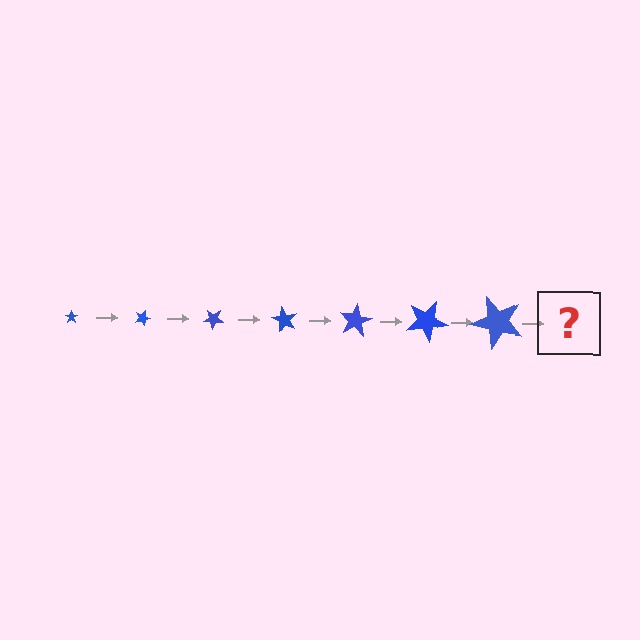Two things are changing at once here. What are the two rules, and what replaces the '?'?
The two rules are that the star grows larger each step and it rotates 20 degrees each step. The '?' should be a star, larger than the previous one and rotated 140 degrees from the start.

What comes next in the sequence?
The next element should be a star, larger than the previous one and rotated 140 degrees from the start.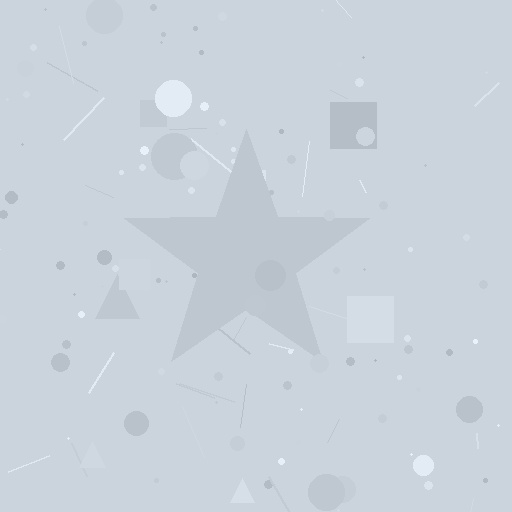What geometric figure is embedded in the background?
A star is embedded in the background.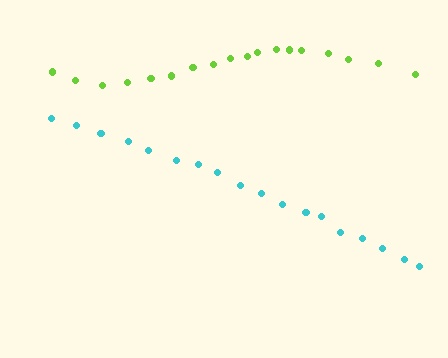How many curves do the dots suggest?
There are 2 distinct paths.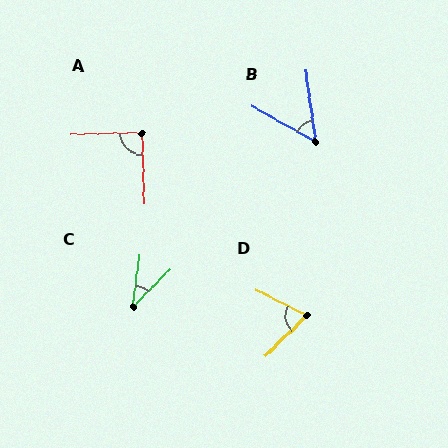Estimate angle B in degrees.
Approximately 53 degrees.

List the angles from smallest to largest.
C (38°), B (53°), D (71°), A (90°).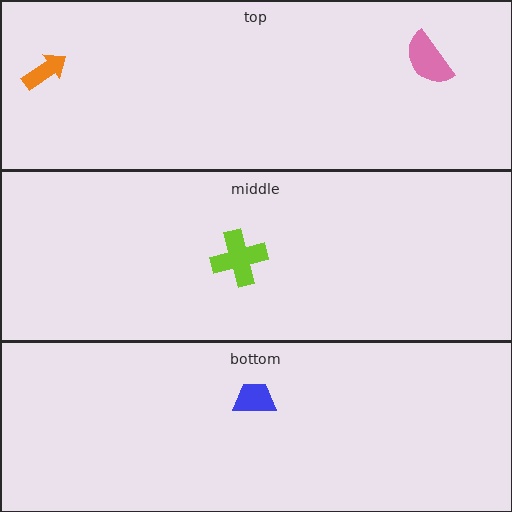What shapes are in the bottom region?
The blue trapezoid.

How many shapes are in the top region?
2.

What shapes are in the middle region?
The lime cross.